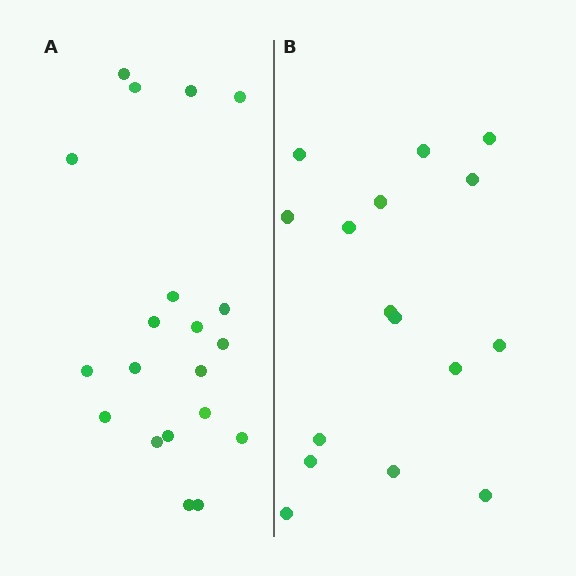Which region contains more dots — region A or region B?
Region A (the left region) has more dots.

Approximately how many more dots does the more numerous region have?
Region A has about 4 more dots than region B.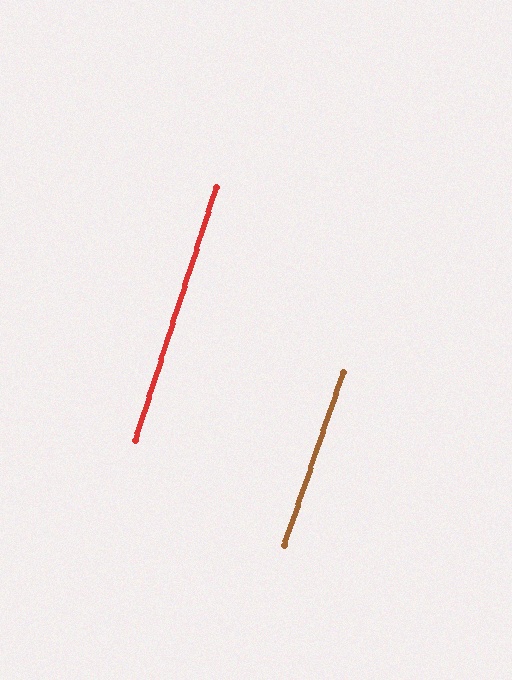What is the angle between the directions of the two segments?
Approximately 1 degree.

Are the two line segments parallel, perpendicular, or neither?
Parallel — their directions differ by only 1.1°.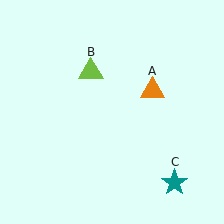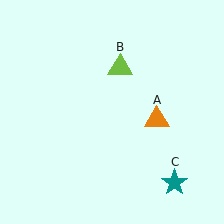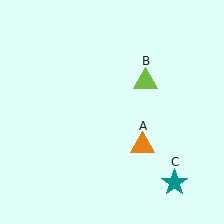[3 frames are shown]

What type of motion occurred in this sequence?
The orange triangle (object A), lime triangle (object B) rotated clockwise around the center of the scene.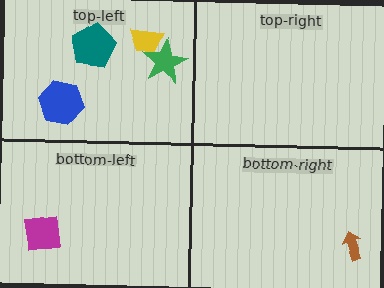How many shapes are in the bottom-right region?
1.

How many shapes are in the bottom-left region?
1.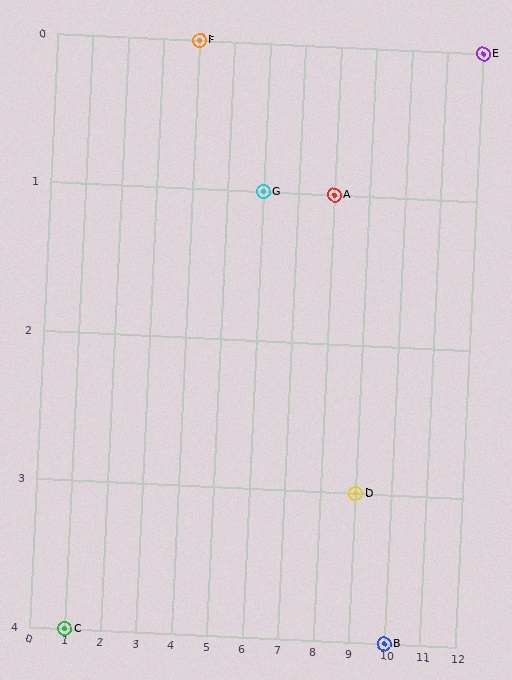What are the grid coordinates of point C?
Point C is at grid coordinates (1, 4).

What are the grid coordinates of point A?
Point A is at grid coordinates (8, 1).